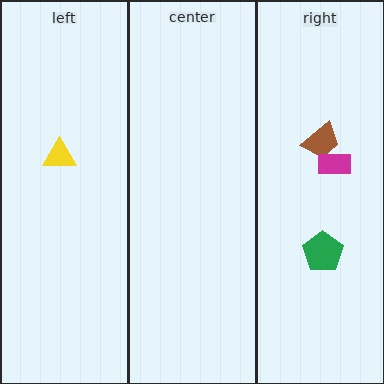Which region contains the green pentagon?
The right region.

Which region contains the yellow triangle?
The left region.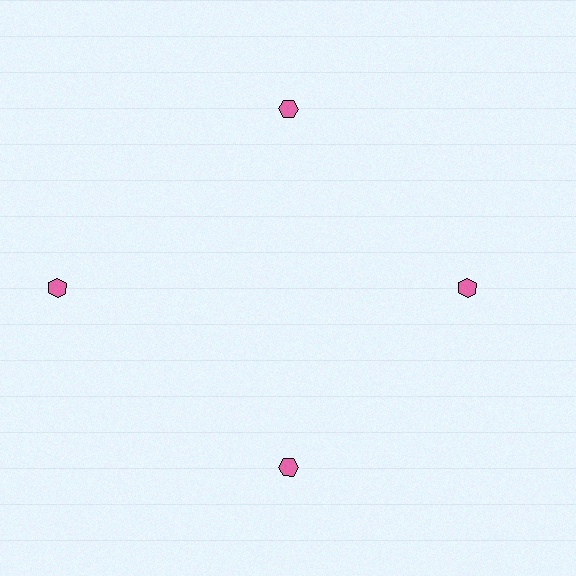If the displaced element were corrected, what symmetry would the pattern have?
It would have 4-fold rotational symmetry — the pattern would map onto itself every 90 degrees.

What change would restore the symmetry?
The symmetry would be restored by moving it inward, back onto the ring so that all 4 hexagons sit at equal angles and equal distance from the center.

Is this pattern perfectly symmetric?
No. The 4 pink hexagons are arranged in a ring, but one element near the 9 o'clock position is pushed outward from the center, breaking the 4-fold rotational symmetry.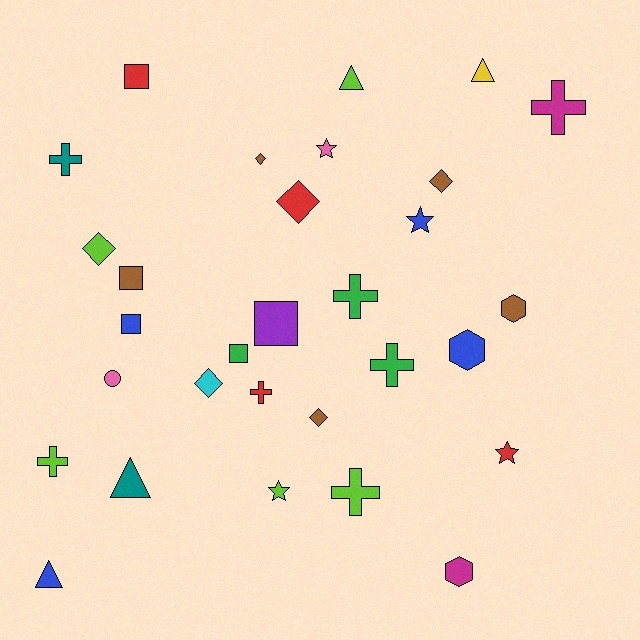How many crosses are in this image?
There are 7 crosses.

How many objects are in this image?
There are 30 objects.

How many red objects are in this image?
There are 4 red objects.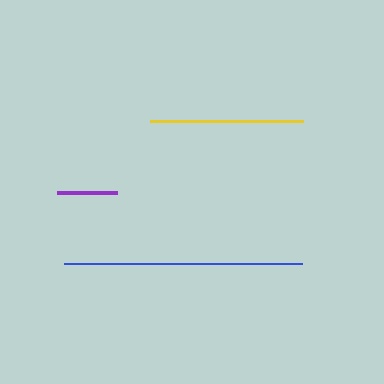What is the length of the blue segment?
The blue segment is approximately 238 pixels long.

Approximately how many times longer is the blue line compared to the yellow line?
The blue line is approximately 1.5 times the length of the yellow line.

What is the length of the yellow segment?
The yellow segment is approximately 154 pixels long.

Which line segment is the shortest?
The purple line is the shortest at approximately 60 pixels.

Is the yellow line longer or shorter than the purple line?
The yellow line is longer than the purple line.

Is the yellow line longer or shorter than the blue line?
The blue line is longer than the yellow line.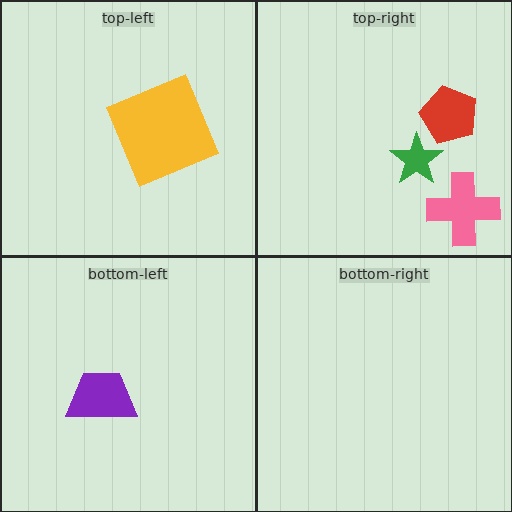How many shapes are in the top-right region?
3.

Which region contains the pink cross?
The top-right region.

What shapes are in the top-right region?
The green star, the red pentagon, the pink cross.